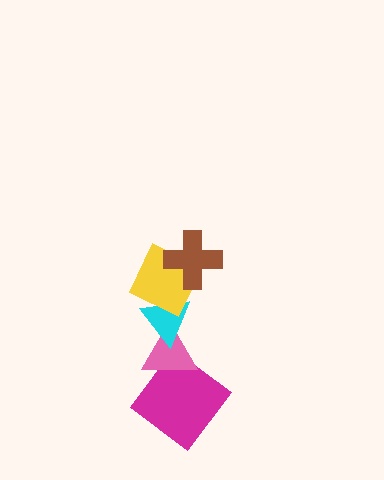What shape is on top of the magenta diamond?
The pink triangle is on top of the magenta diamond.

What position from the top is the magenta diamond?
The magenta diamond is 5th from the top.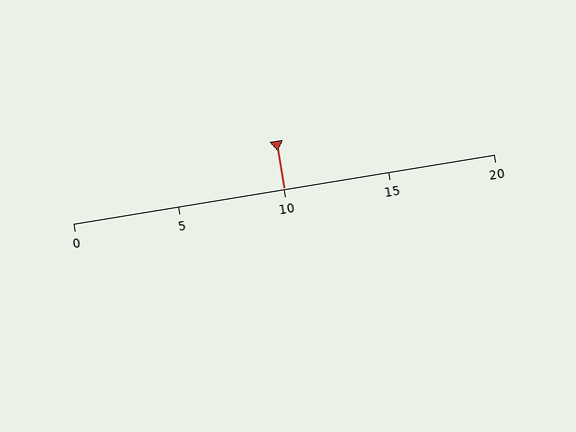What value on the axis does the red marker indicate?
The marker indicates approximately 10.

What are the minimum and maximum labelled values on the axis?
The axis runs from 0 to 20.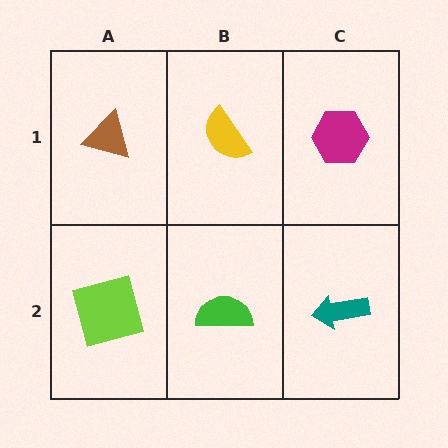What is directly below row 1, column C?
A teal arrow.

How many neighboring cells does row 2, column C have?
2.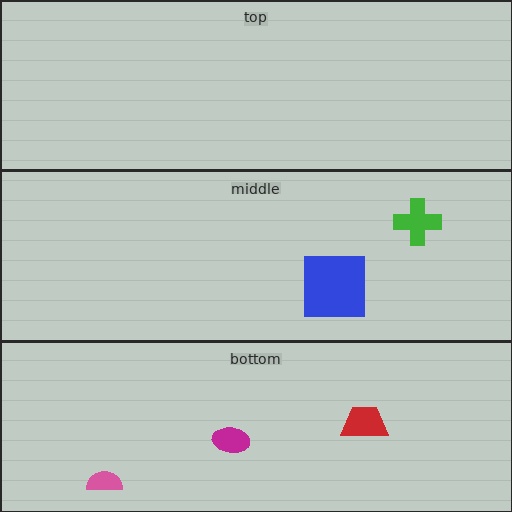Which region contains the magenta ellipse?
The bottom region.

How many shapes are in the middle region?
2.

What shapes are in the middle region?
The blue square, the green cross.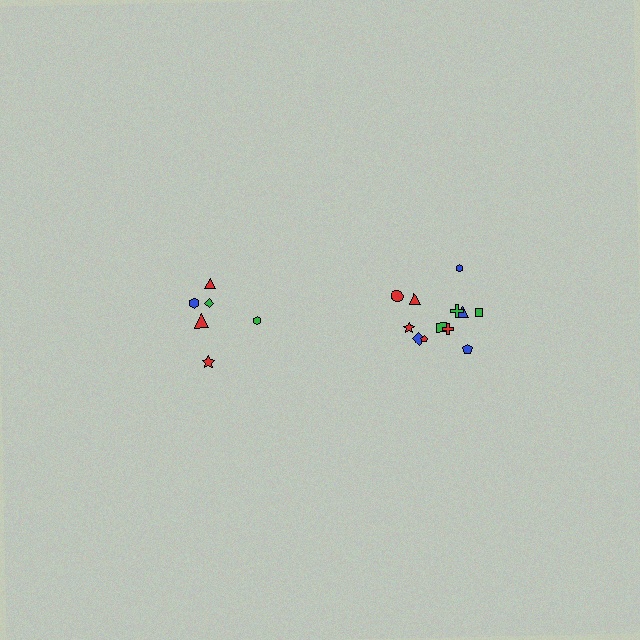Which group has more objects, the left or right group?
The right group.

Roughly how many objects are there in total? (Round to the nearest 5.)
Roughly 20 objects in total.